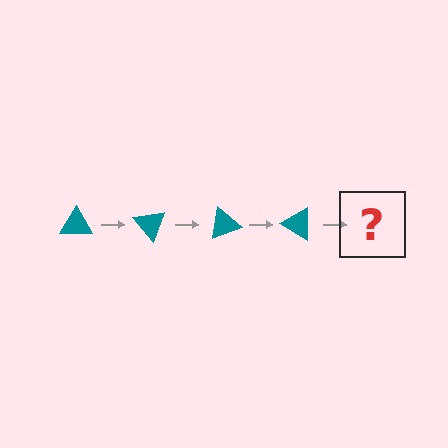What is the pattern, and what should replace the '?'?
The pattern is that the triangle rotates 50 degrees each step. The '?' should be a teal triangle rotated 200 degrees.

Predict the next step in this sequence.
The next step is a teal triangle rotated 200 degrees.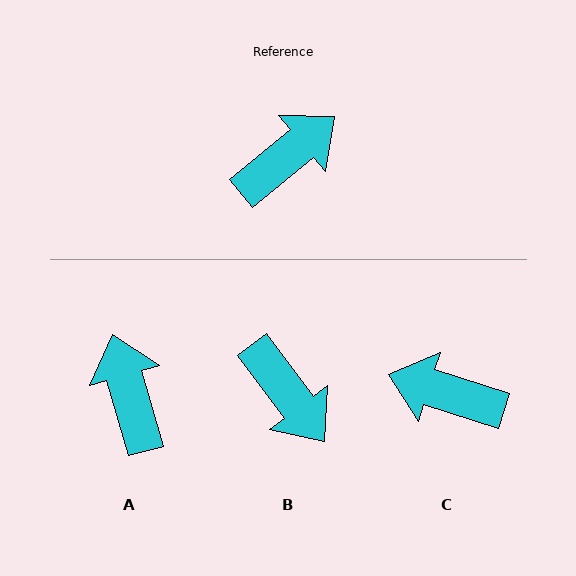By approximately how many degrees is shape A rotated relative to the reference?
Approximately 66 degrees counter-clockwise.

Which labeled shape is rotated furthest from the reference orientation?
C, about 123 degrees away.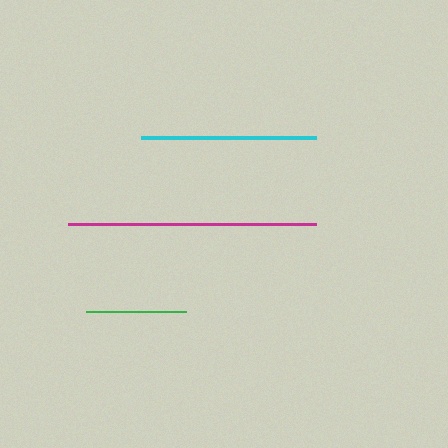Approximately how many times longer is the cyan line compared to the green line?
The cyan line is approximately 1.8 times the length of the green line.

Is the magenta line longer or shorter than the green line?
The magenta line is longer than the green line.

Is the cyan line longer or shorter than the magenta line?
The magenta line is longer than the cyan line.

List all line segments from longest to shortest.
From longest to shortest: magenta, cyan, green.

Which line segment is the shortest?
The green line is the shortest at approximately 100 pixels.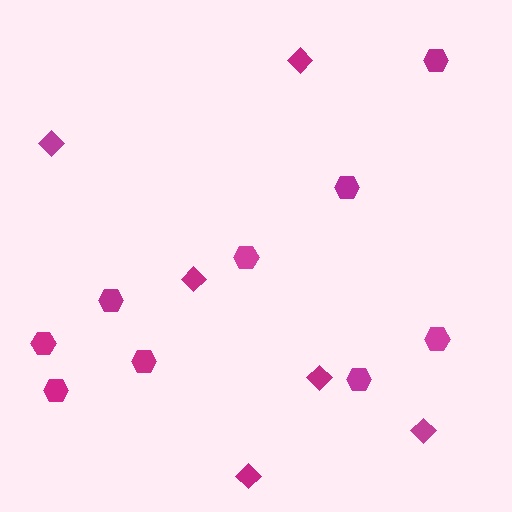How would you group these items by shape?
There are 2 groups: one group of diamonds (6) and one group of hexagons (9).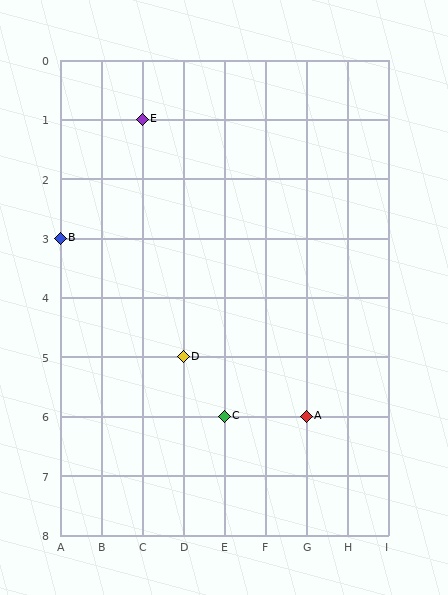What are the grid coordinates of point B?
Point B is at grid coordinates (A, 3).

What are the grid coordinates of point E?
Point E is at grid coordinates (C, 1).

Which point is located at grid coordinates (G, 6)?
Point A is at (G, 6).